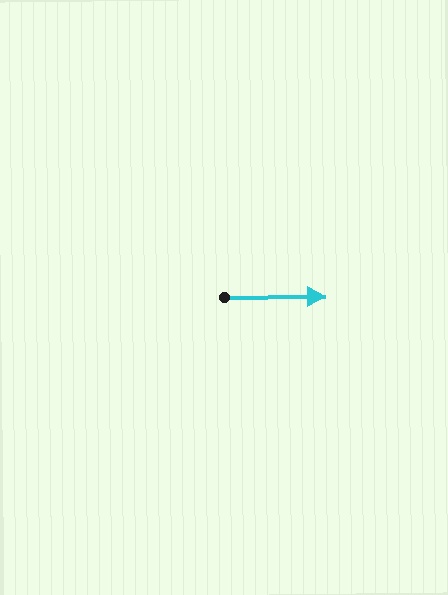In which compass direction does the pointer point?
East.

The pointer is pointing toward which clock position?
Roughly 3 o'clock.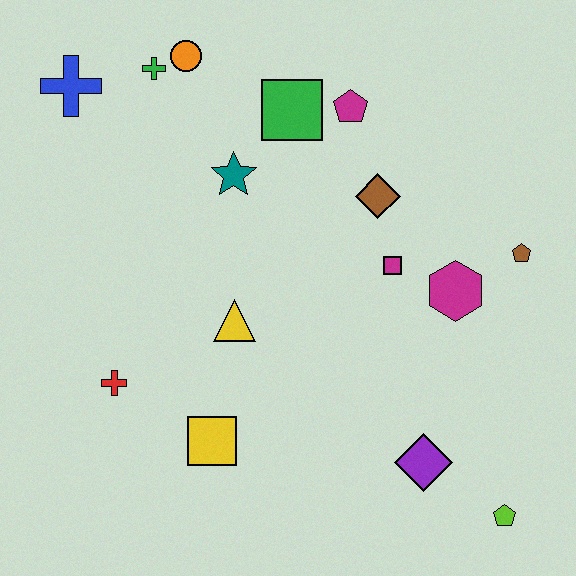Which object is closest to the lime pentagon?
The purple diamond is closest to the lime pentagon.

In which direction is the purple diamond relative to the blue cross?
The purple diamond is below the blue cross.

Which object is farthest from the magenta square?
The blue cross is farthest from the magenta square.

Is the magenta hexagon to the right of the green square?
Yes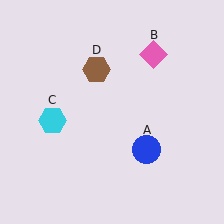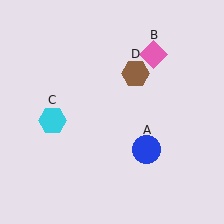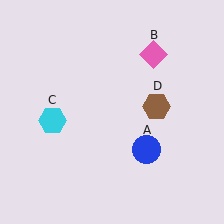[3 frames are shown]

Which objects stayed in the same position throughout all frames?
Blue circle (object A) and pink diamond (object B) and cyan hexagon (object C) remained stationary.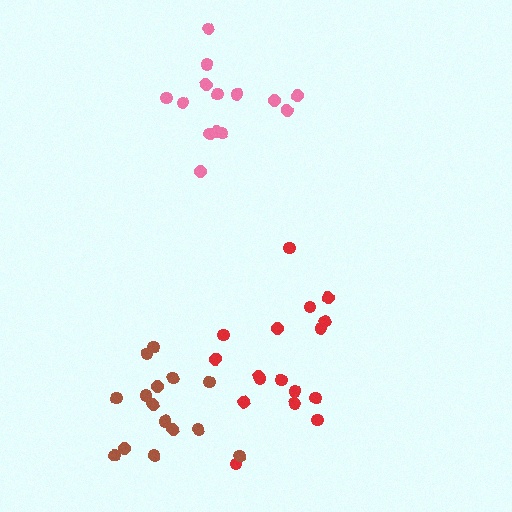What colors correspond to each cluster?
The clusters are colored: pink, red, brown.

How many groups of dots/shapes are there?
There are 3 groups.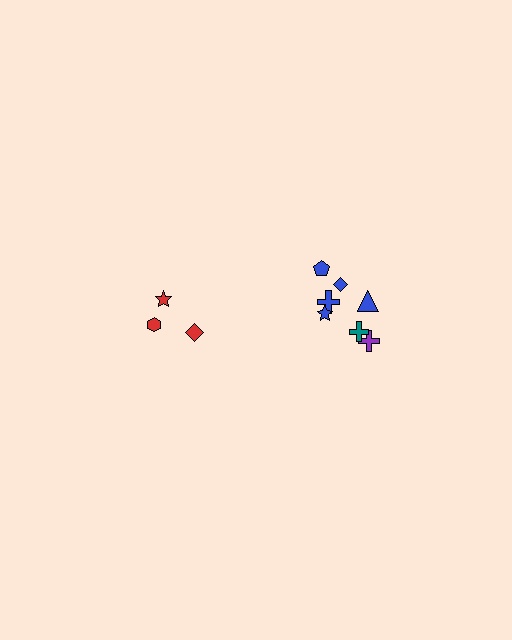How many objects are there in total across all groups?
There are 10 objects.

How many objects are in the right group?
There are 7 objects.